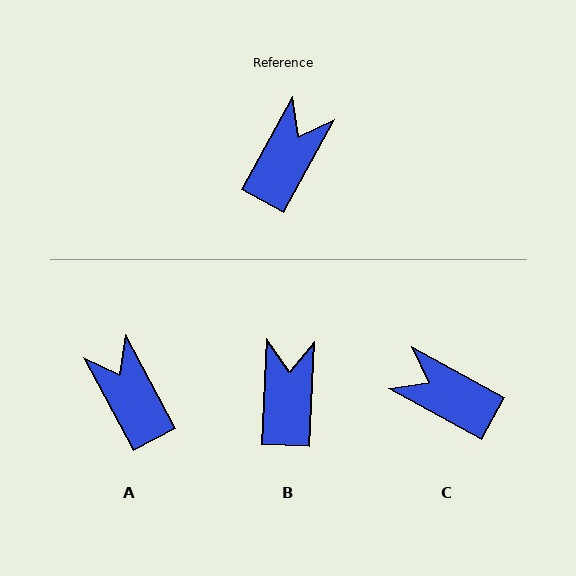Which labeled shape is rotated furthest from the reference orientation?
C, about 90 degrees away.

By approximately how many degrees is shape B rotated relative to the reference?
Approximately 26 degrees counter-clockwise.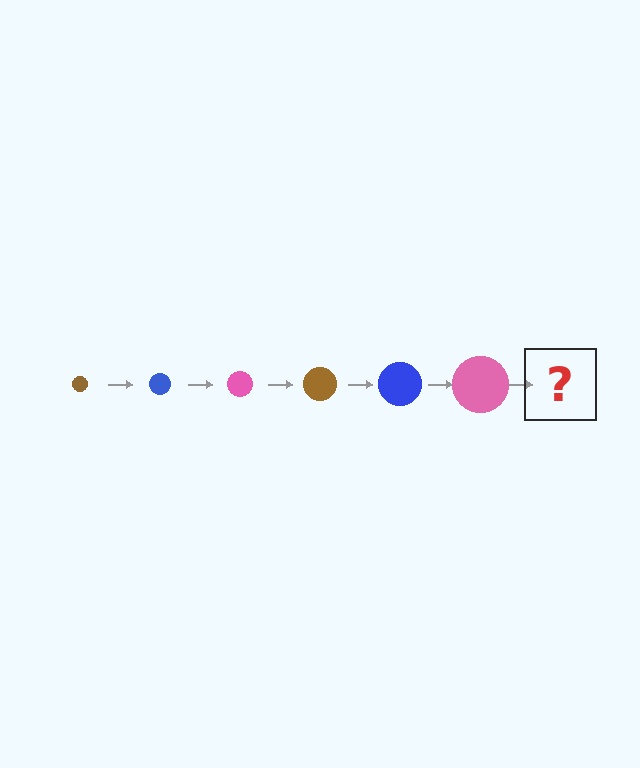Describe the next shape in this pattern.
It should be a brown circle, larger than the previous one.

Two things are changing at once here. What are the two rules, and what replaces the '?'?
The two rules are that the circle grows larger each step and the color cycles through brown, blue, and pink. The '?' should be a brown circle, larger than the previous one.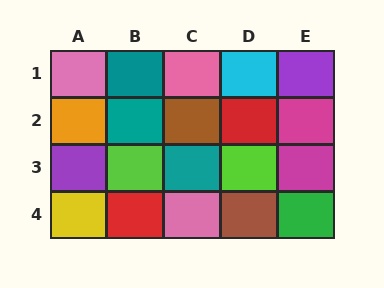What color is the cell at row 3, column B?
Lime.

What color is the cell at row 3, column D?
Lime.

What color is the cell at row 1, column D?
Cyan.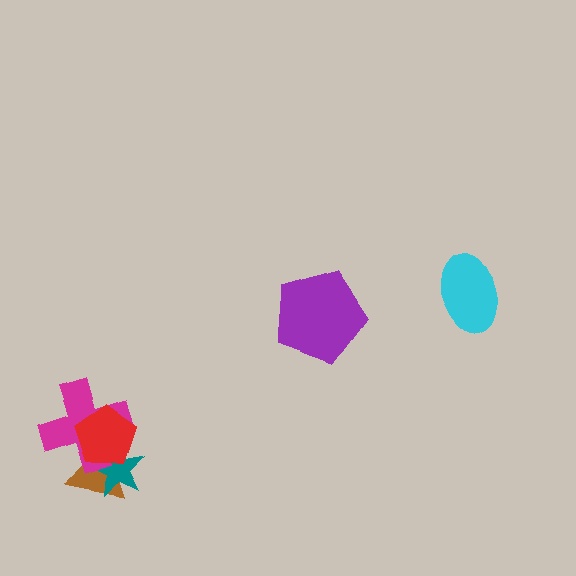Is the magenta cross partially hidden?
Yes, it is partially covered by another shape.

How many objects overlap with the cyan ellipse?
0 objects overlap with the cyan ellipse.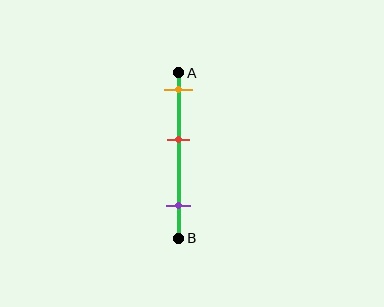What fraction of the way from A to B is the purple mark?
The purple mark is approximately 80% (0.8) of the way from A to B.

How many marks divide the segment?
There are 3 marks dividing the segment.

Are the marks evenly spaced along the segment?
Yes, the marks are approximately evenly spaced.